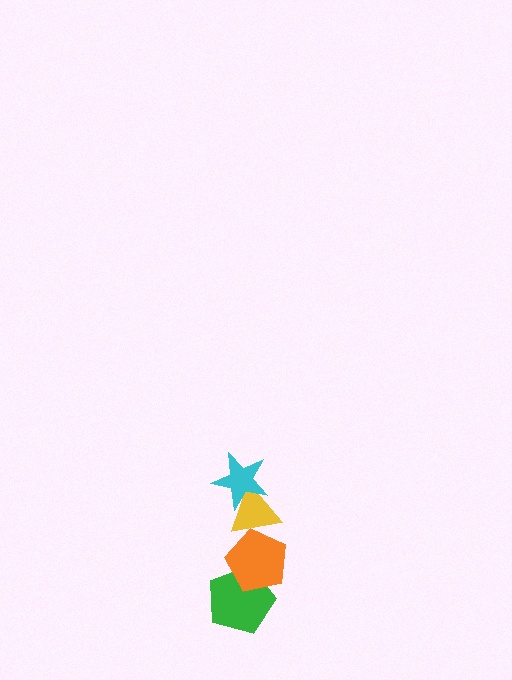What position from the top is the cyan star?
The cyan star is 1st from the top.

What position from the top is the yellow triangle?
The yellow triangle is 2nd from the top.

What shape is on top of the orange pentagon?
The yellow triangle is on top of the orange pentagon.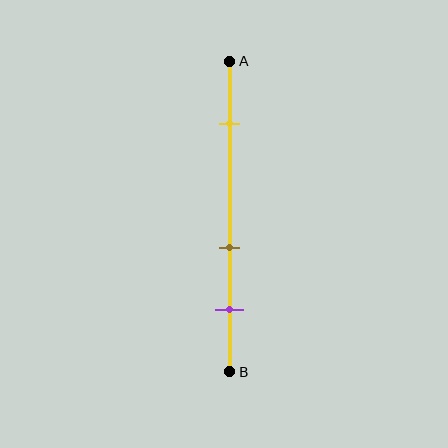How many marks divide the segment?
There are 3 marks dividing the segment.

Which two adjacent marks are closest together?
The brown and purple marks are the closest adjacent pair.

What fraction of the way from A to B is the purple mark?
The purple mark is approximately 80% (0.8) of the way from A to B.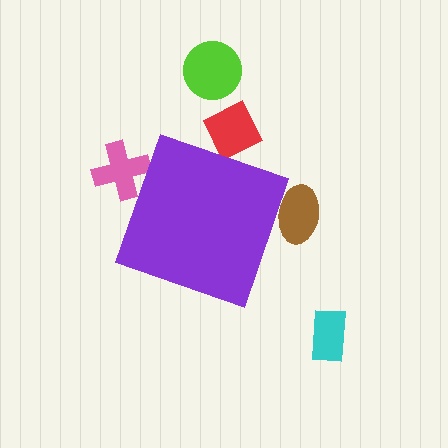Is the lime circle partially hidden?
No, the lime circle is fully visible.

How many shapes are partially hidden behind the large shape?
3 shapes are partially hidden.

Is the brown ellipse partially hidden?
Yes, the brown ellipse is partially hidden behind the purple diamond.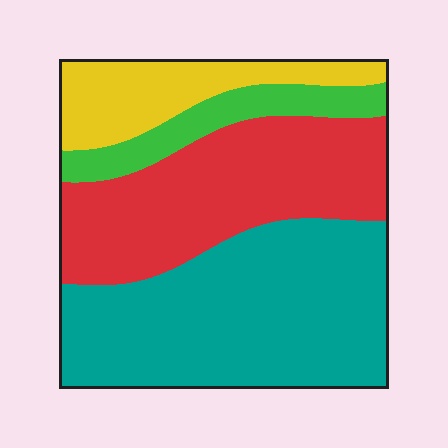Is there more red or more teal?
Teal.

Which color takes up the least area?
Green, at roughly 10%.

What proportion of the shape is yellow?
Yellow takes up about one sixth (1/6) of the shape.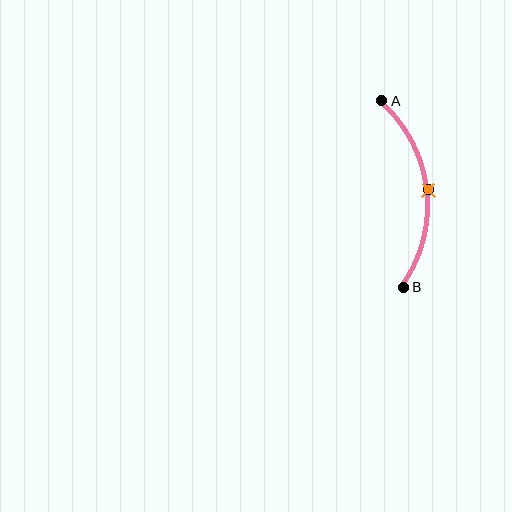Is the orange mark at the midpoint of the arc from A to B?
Yes. The orange mark lies on the arc at equal arc-length from both A and B — it is the arc midpoint.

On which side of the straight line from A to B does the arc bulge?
The arc bulges to the right of the straight line connecting A and B.